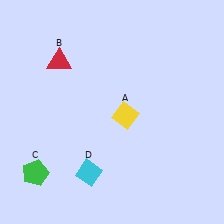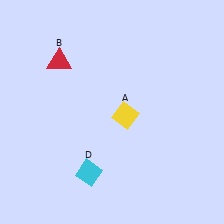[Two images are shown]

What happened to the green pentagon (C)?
The green pentagon (C) was removed in Image 2. It was in the bottom-left area of Image 1.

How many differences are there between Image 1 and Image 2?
There is 1 difference between the two images.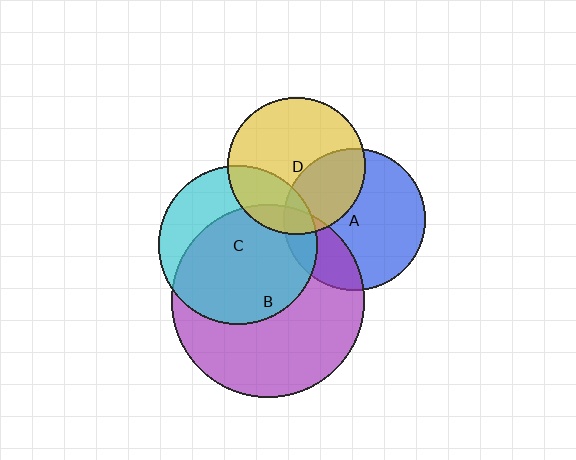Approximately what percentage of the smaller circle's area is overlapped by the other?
Approximately 25%.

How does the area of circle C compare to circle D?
Approximately 1.3 times.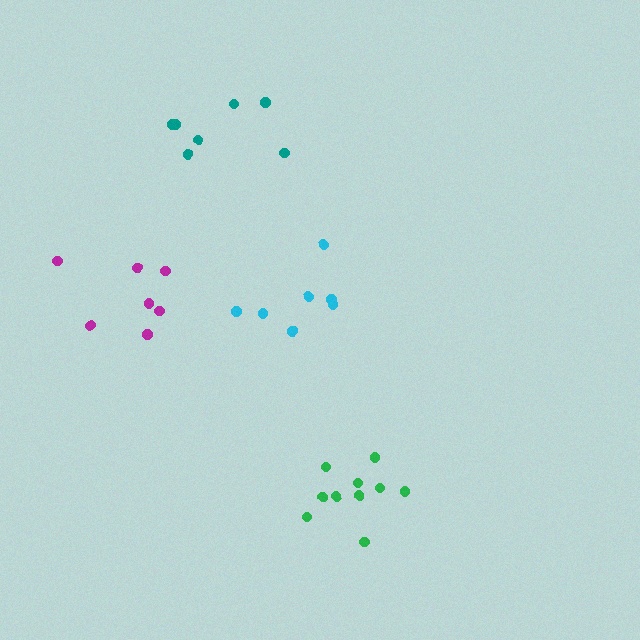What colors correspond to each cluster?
The clusters are colored: green, cyan, magenta, teal.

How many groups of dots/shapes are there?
There are 4 groups.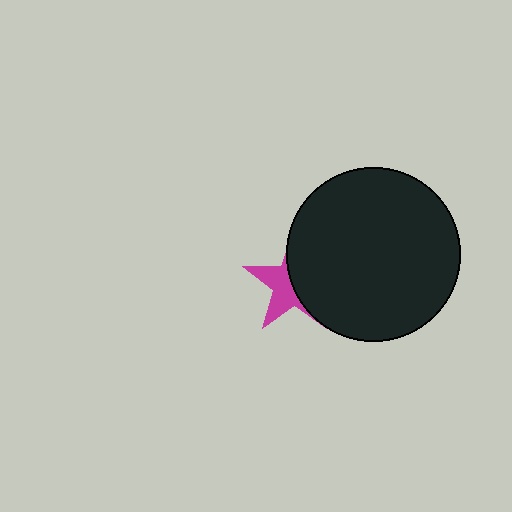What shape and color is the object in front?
The object in front is a black circle.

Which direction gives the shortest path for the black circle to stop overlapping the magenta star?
Moving right gives the shortest separation.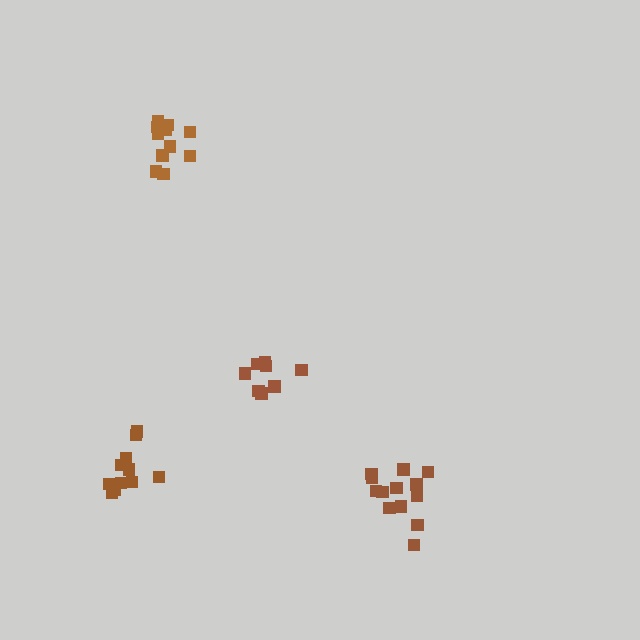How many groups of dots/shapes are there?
There are 4 groups.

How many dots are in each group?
Group 1: 13 dots, Group 2: 11 dots, Group 3: 8 dots, Group 4: 12 dots (44 total).